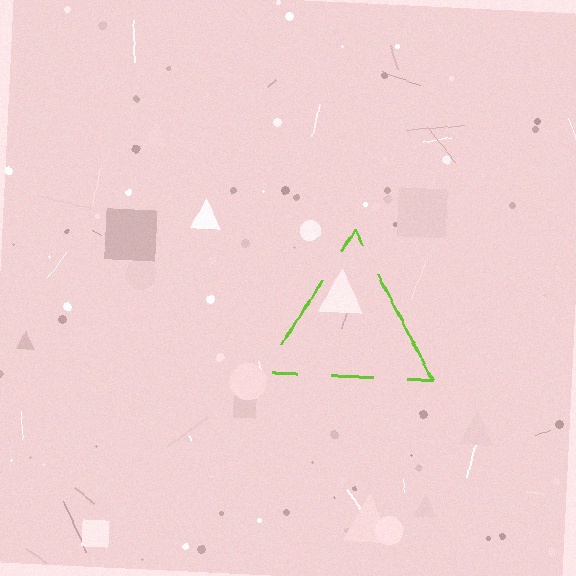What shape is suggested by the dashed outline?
The dashed outline suggests a triangle.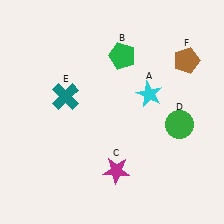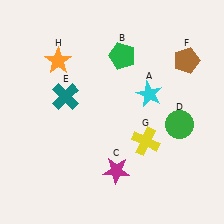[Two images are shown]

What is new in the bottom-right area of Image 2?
A yellow cross (G) was added in the bottom-right area of Image 2.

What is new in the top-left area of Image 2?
An orange star (H) was added in the top-left area of Image 2.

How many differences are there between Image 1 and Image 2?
There are 2 differences between the two images.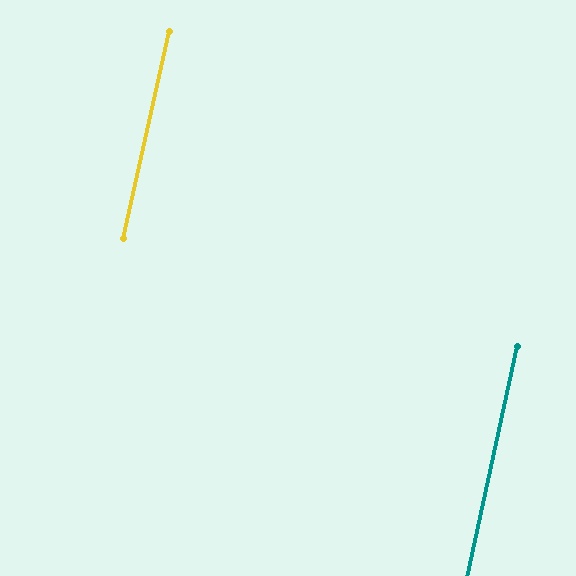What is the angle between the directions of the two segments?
Approximately 0 degrees.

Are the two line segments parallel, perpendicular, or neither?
Parallel — their directions differ by only 0.4°.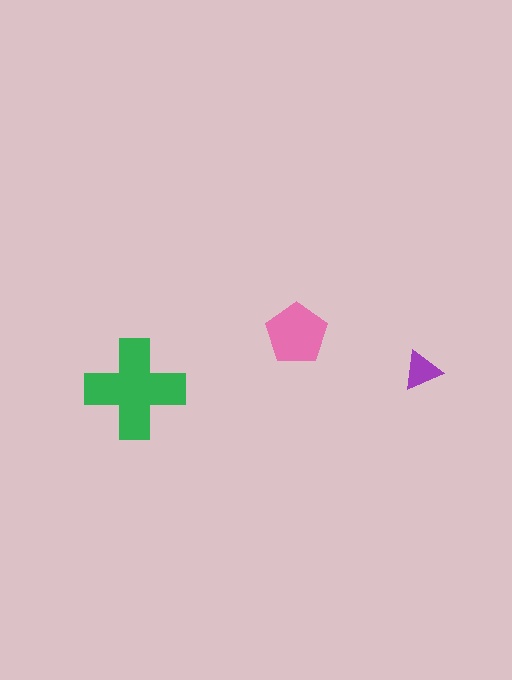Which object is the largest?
The green cross.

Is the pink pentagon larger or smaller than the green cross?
Smaller.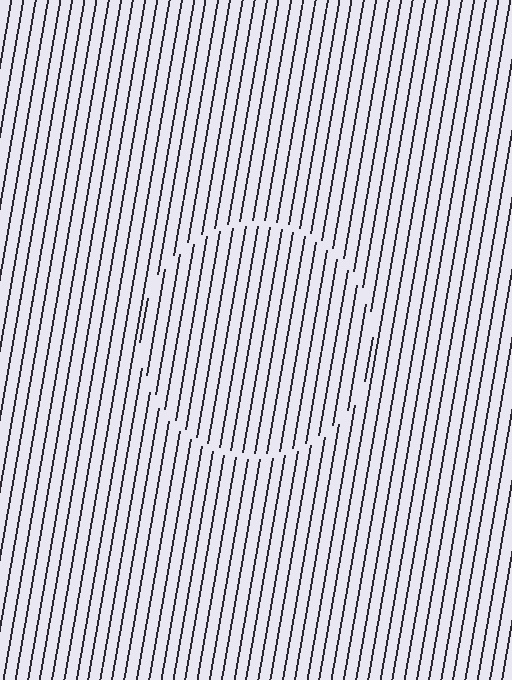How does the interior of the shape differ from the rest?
The interior of the shape contains the same grating, shifted by half a period — the contour is defined by the phase discontinuity where line-ends from the inner and outer gratings abut.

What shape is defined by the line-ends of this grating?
An illusory circle. The interior of the shape contains the same grating, shifted by half a period — the contour is defined by the phase discontinuity where line-ends from the inner and outer gratings abut.